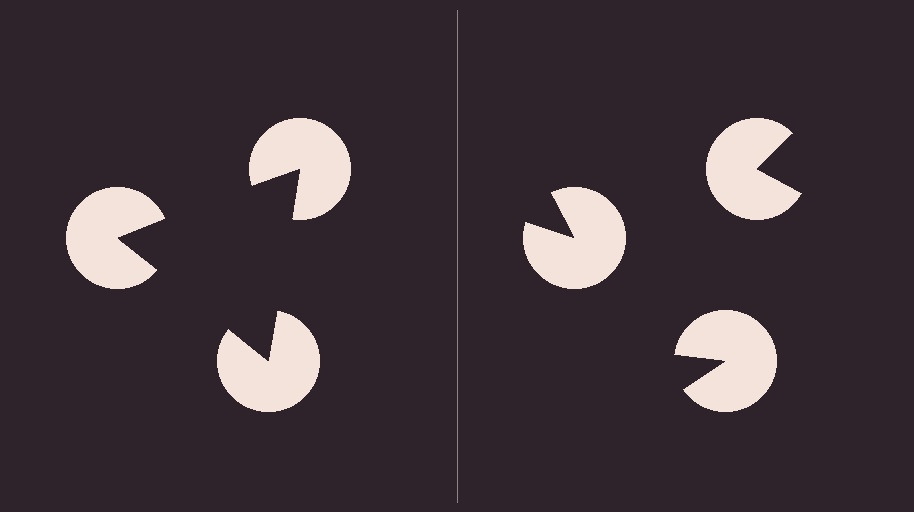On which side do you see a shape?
An illusory triangle appears on the left side. On the right side the wedge cuts are rotated, so no coherent shape forms.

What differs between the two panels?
The pac-man discs are positioned identically on both sides; only the wedge orientations differ. On the left they align to a triangle; on the right they are misaligned.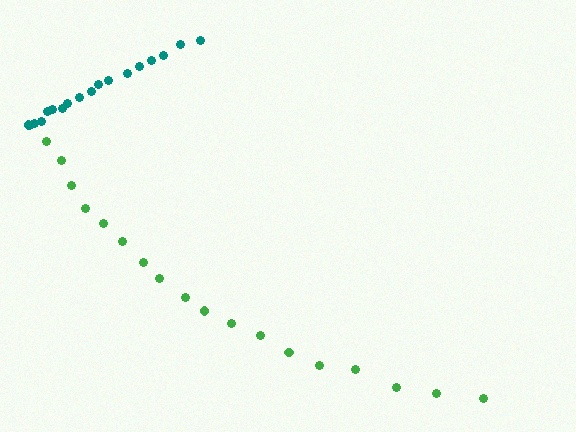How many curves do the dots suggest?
There are 2 distinct paths.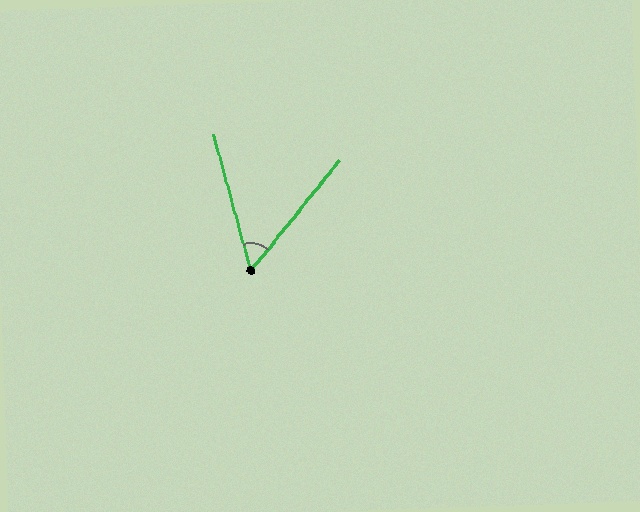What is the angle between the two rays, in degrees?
Approximately 54 degrees.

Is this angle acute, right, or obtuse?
It is acute.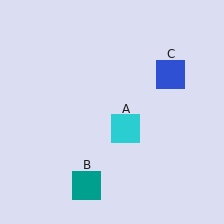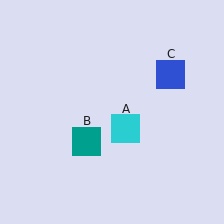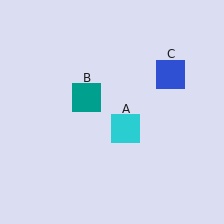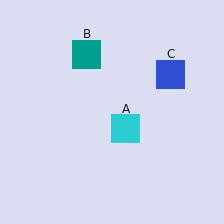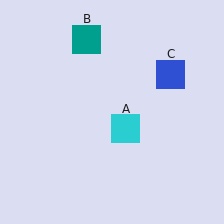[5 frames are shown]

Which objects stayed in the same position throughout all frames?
Cyan square (object A) and blue square (object C) remained stationary.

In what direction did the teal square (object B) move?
The teal square (object B) moved up.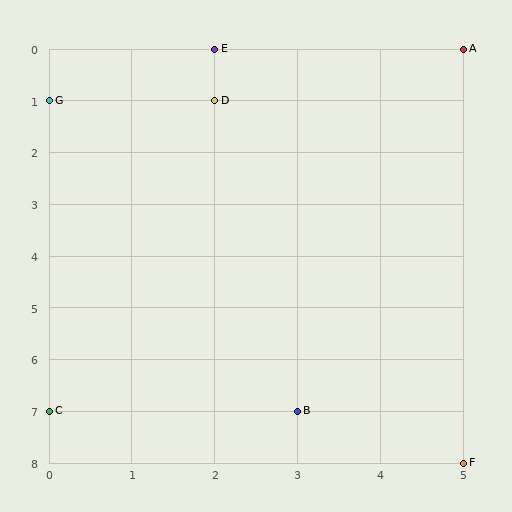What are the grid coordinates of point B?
Point B is at grid coordinates (3, 7).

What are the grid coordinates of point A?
Point A is at grid coordinates (5, 0).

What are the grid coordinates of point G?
Point G is at grid coordinates (0, 1).